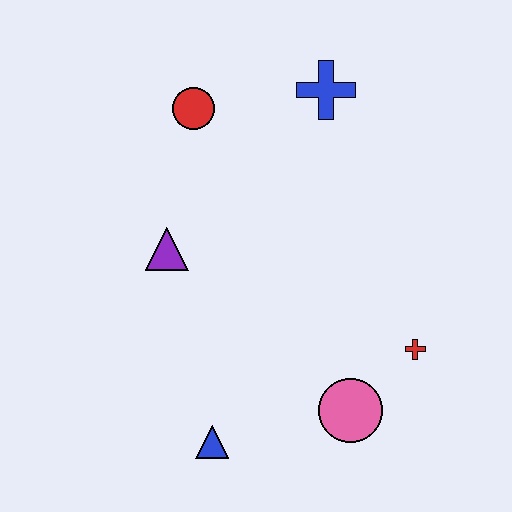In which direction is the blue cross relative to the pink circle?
The blue cross is above the pink circle.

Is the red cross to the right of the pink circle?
Yes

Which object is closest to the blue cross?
The red circle is closest to the blue cross.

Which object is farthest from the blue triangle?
The blue cross is farthest from the blue triangle.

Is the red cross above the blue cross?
No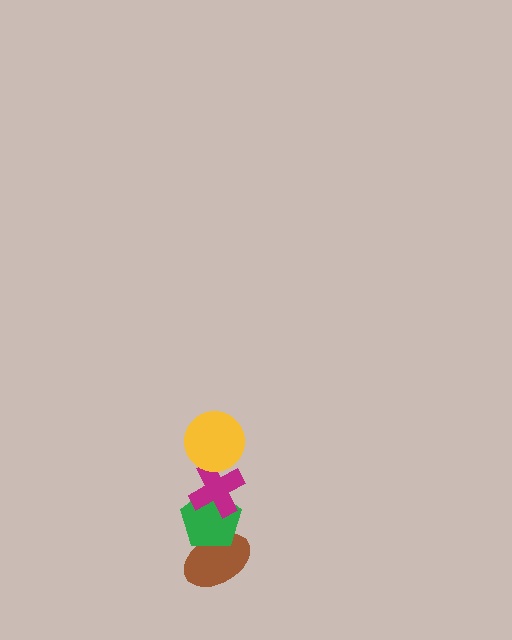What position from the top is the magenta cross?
The magenta cross is 2nd from the top.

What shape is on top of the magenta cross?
The yellow circle is on top of the magenta cross.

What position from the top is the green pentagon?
The green pentagon is 3rd from the top.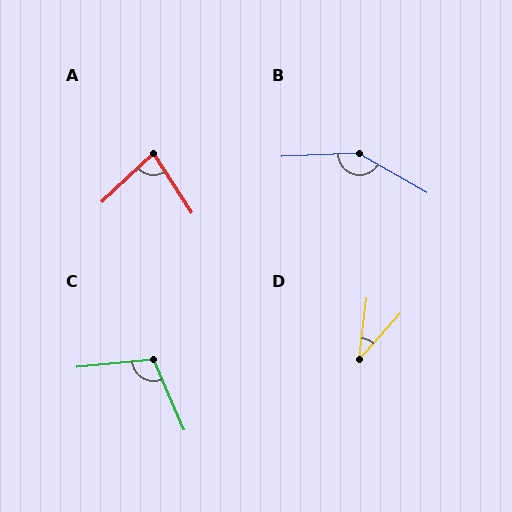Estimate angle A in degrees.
Approximately 80 degrees.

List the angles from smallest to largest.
D (35°), A (80°), C (108°), B (148°).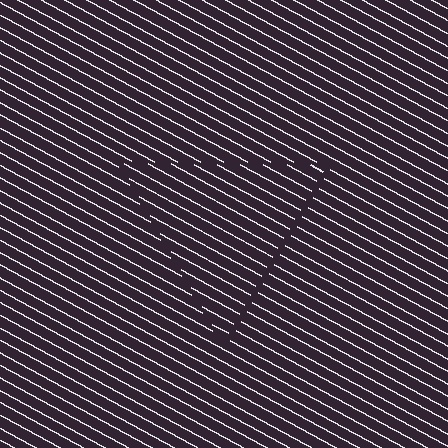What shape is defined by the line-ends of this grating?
An illusory triangle. The interior of the shape contains the same grating, shifted by half a period — the contour is defined by the phase discontinuity where line-ends from the inner and outer gratings abut.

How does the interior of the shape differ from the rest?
The interior of the shape contains the same grating, shifted by half a period — the contour is defined by the phase discontinuity where line-ends from the inner and outer gratings abut.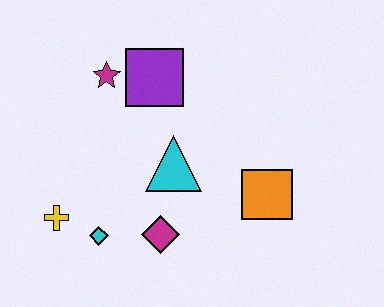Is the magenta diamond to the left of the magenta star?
No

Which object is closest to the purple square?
The magenta star is closest to the purple square.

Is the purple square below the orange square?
No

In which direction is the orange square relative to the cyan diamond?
The orange square is to the right of the cyan diamond.